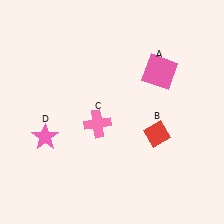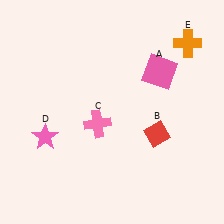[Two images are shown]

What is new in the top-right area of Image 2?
An orange cross (E) was added in the top-right area of Image 2.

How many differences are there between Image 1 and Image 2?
There is 1 difference between the two images.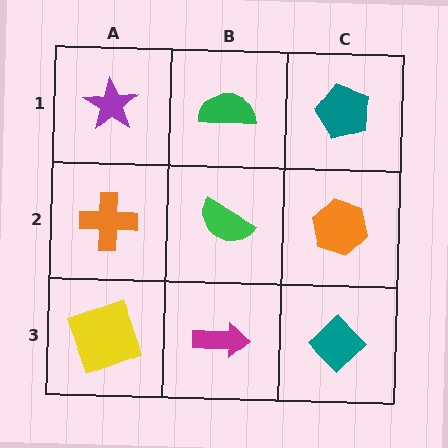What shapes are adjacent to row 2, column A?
A purple star (row 1, column A), a yellow square (row 3, column A), a green semicircle (row 2, column B).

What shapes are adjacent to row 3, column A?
An orange cross (row 2, column A), a magenta arrow (row 3, column B).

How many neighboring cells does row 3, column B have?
3.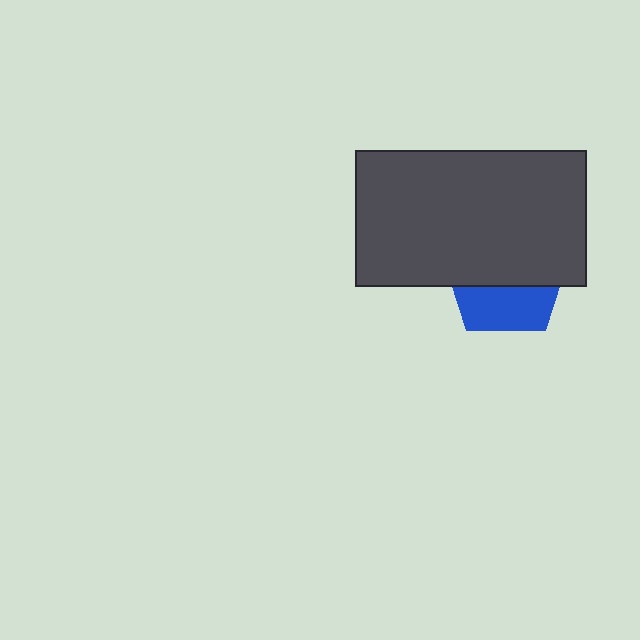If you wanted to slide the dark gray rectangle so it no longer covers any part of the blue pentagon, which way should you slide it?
Slide it up — that is the most direct way to separate the two shapes.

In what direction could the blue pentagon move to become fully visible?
The blue pentagon could move down. That would shift it out from behind the dark gray rectangle entirely.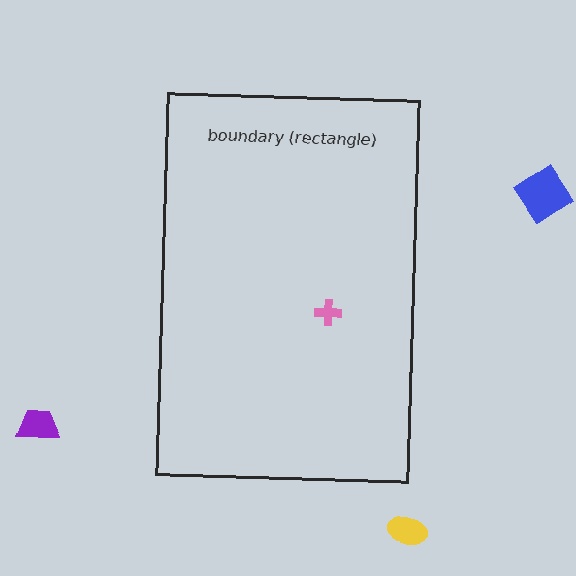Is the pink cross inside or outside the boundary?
Inside.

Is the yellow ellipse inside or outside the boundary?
Outside.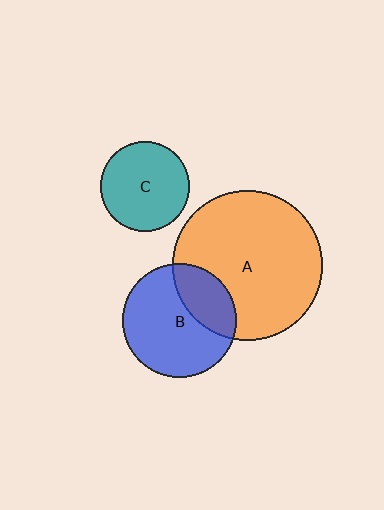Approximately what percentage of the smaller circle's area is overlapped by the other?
Approximately 30%.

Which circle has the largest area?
Circle A (orange).